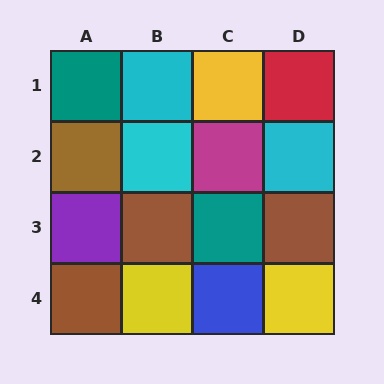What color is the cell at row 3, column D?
Brown.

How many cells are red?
1 cell is red.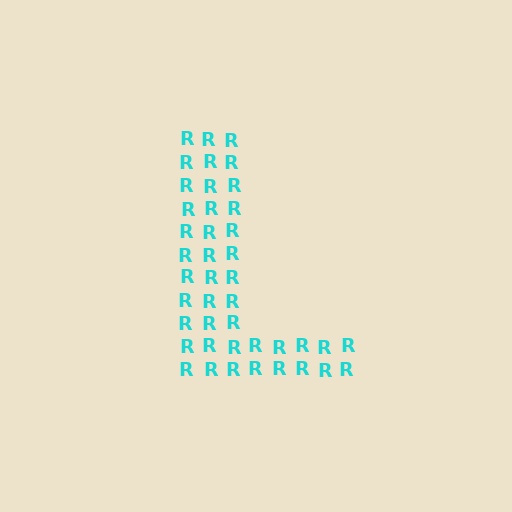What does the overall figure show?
The overall figure shows the letter L.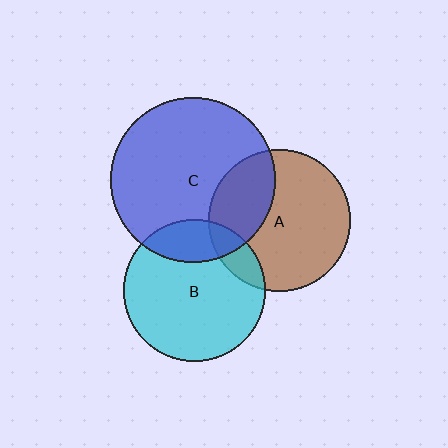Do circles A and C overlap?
Yes.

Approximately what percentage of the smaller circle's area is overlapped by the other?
Approximately 30%.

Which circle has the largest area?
Circle C (blue).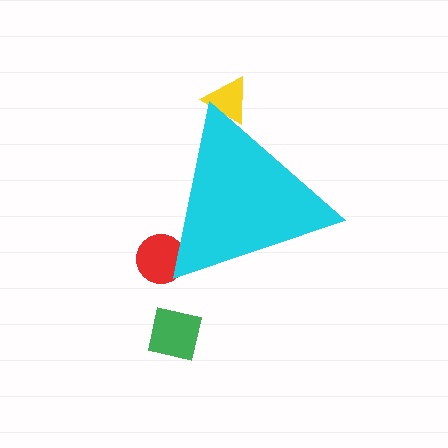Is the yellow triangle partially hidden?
Yes, the yellow triangle is partially hidden behind the cyan triangle.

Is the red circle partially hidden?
Yes, the red circle is partially hidden behind the cyan triangle.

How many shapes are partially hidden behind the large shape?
2 shapes are partially hidden.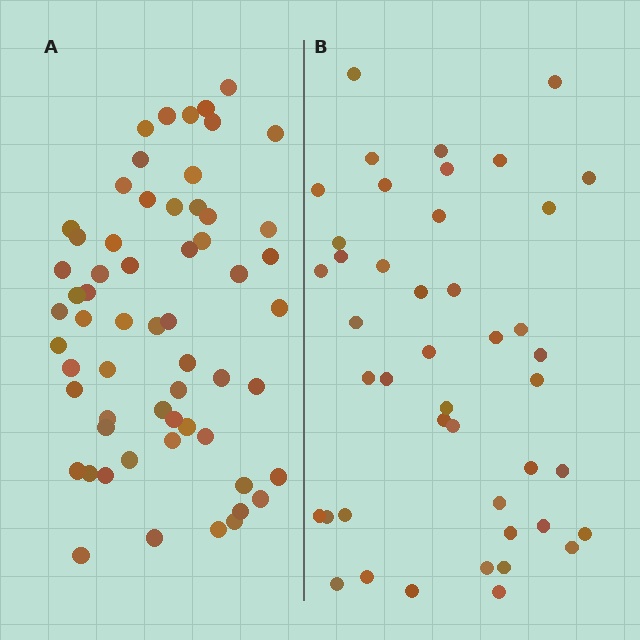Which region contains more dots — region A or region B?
Region A (the left region) has more dots.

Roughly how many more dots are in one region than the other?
Region A has approximately 15 more dots than region B.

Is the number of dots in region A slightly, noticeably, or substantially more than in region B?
Region A has noticeably more, but not dramatically so. The ratio is roughly 1.4 to 1.